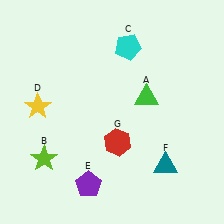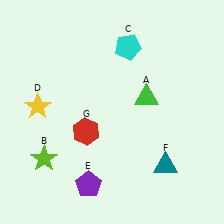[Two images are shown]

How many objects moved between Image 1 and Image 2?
1 object moved between the two images.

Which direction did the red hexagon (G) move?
The red hexagon (G) moved left.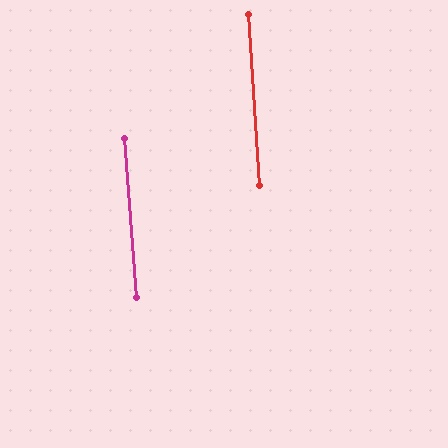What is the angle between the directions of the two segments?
Approximately 0 degrees.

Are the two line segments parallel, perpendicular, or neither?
Parallel — their directions differ by only 0.4°.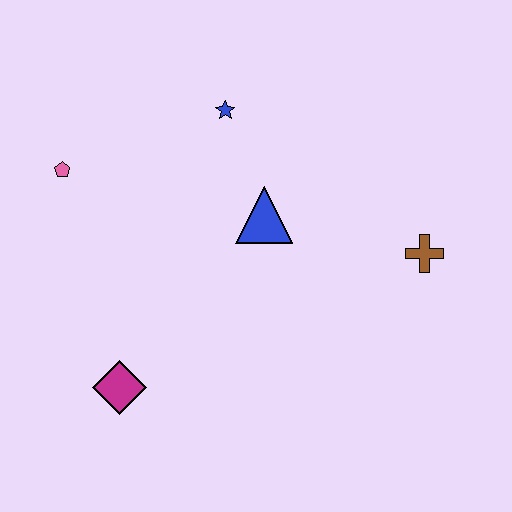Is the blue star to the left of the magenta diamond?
No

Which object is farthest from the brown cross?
The pink pentagon is farthest from the brown cross.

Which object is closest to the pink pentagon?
The blue star is closest to the pink pentagon.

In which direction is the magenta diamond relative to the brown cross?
The magenta diamond is to the left of the brown cross.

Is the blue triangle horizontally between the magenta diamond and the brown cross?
Yes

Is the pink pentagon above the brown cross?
Yes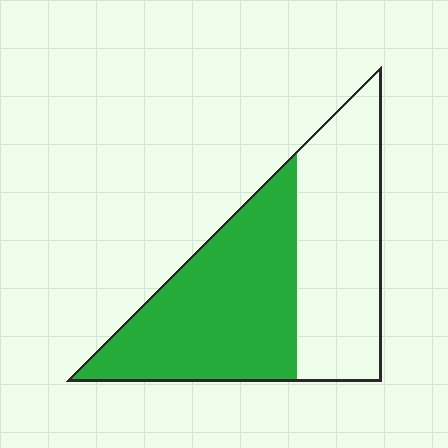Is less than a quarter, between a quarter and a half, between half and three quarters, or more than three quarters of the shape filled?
Between half and three quarters.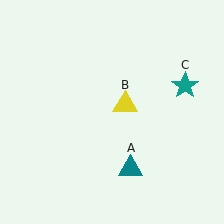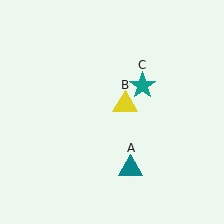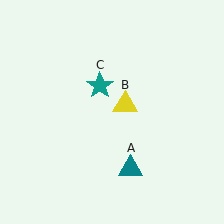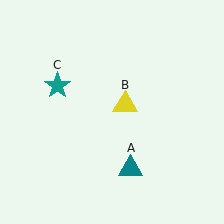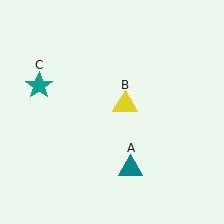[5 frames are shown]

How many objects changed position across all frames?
1 object changed position: teal star (object C).